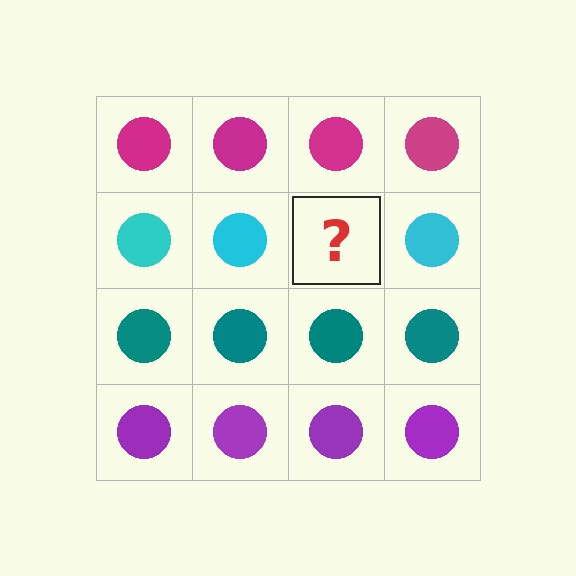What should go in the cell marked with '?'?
The missing cell should contain a cyan circle.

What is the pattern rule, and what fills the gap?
The rule is that each row has a consistent color. The gap should be filled with a cyan circle.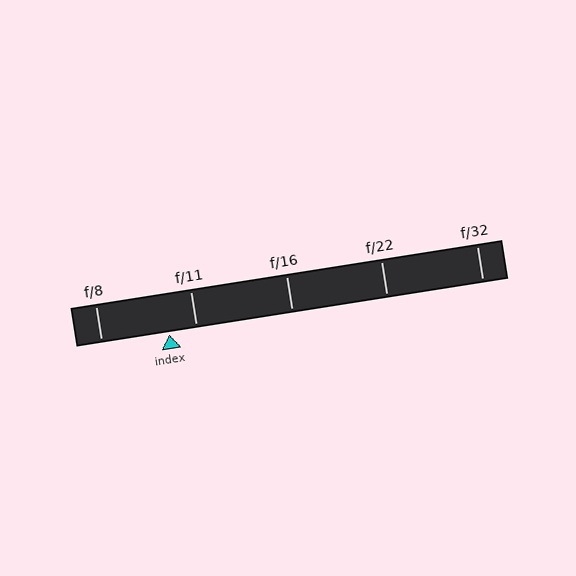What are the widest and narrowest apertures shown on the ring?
The widest aperture shown is f/8 and the narrowest is f/32.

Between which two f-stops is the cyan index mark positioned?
The index mark is between f/8 and f/11.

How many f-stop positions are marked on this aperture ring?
There are 5 f-stop positions marked.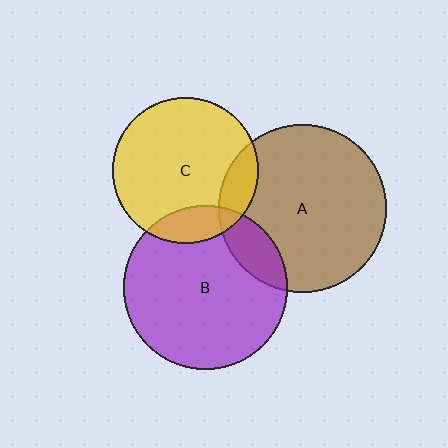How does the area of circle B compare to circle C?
Approximately 1.3 times.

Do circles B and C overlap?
Yes.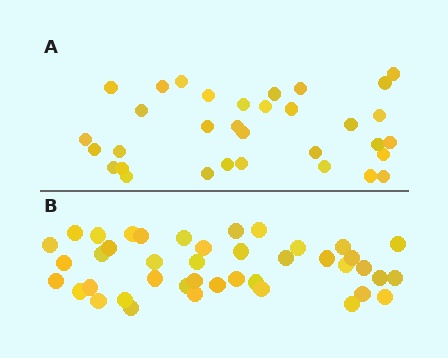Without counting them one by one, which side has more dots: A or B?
Region B (the bottom region) has more dots.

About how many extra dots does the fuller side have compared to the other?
Region B has roughly 8 or so more dots than region A.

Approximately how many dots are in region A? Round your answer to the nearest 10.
About 30 dots. (The exact count is 33, which rounds to 30.)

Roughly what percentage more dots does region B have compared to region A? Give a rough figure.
About 25% more.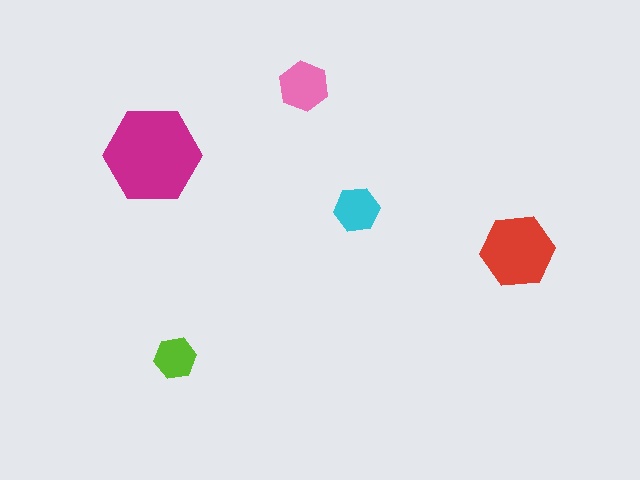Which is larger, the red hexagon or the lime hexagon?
The red one.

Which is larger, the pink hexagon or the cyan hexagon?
The pink one.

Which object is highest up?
The pink hexagon is topmost.